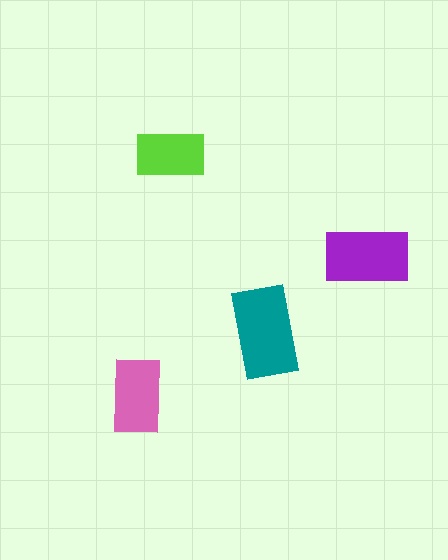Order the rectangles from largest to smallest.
the teal one, the purple one, the pink one, the lime one.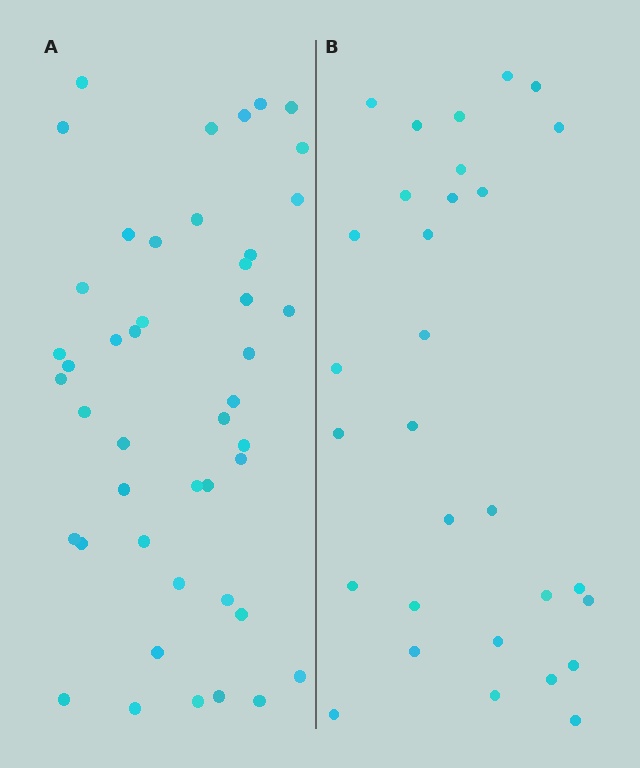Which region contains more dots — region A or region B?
Region A (the left region) has more dots.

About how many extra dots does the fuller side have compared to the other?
Region A has approximately 15 more dots than region B.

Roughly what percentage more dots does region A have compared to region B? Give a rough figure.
About 50% more.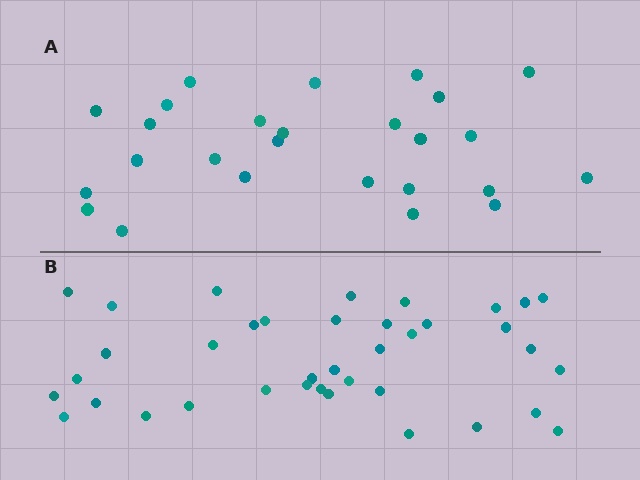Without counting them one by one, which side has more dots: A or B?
Region B (the bottom region) has more dots.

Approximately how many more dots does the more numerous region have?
Region B has roughly 12 or so more dots than region A.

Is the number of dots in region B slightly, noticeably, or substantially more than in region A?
Region B has substantially more. The ratio is roughly 1.5 to 1.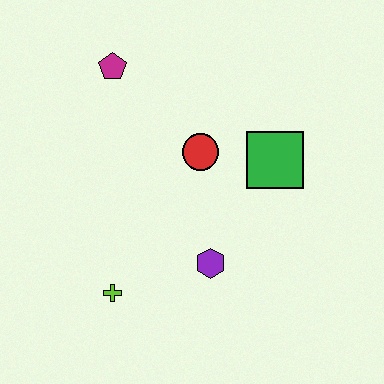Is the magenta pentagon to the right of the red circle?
No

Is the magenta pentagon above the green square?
Yes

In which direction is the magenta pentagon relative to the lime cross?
The magenta pentagon is above the lime cross.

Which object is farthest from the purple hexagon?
The magenta pentagon is farthest from the purple hexagon.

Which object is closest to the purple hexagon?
The lime cross is closest to the purple hexagon.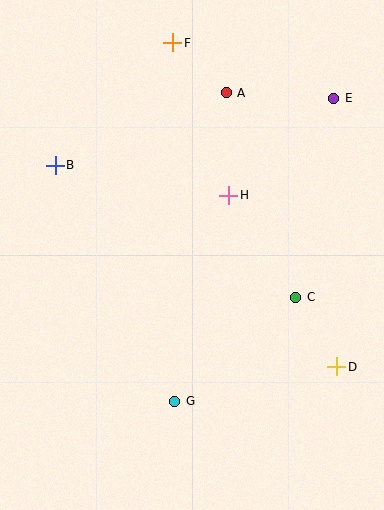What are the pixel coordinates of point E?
Point E is at (334, 98).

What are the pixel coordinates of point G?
Point G is at (175, 401).